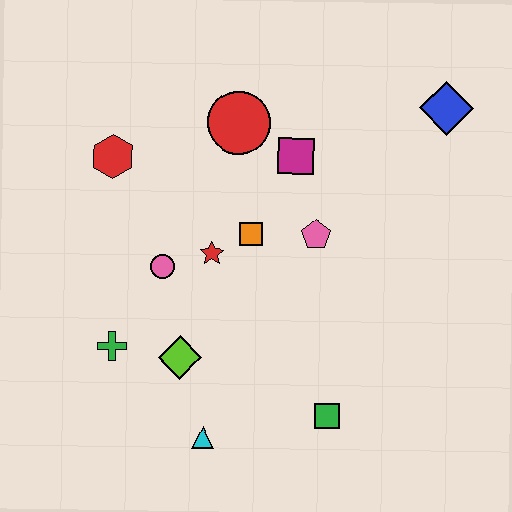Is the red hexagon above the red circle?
No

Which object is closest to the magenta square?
The red circle is closest to the magenta square.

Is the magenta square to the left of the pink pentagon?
Yes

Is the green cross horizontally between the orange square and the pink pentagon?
No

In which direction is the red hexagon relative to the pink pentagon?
The red hexagon is to the left of the pink pentagon.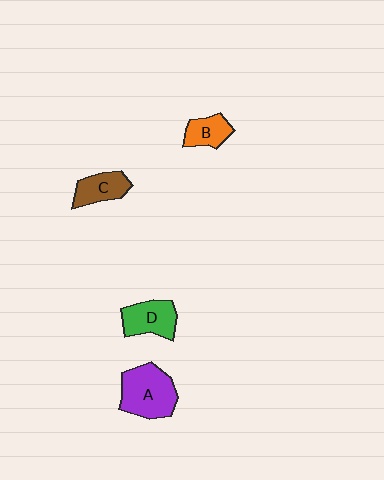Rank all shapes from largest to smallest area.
From largest to smallest: A (purple), D (green), C (brown), B (orange).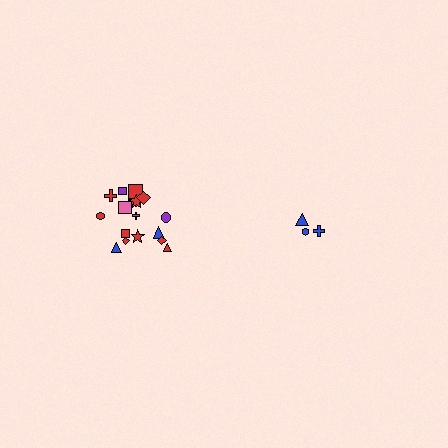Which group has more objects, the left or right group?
The left group.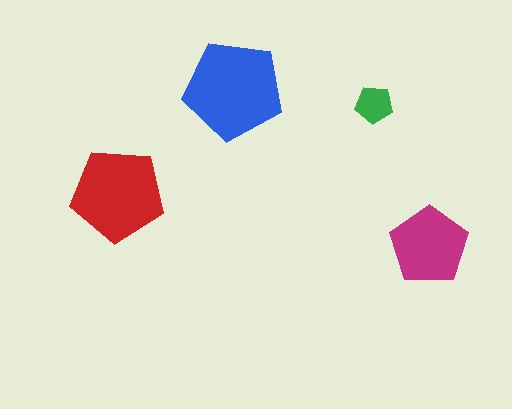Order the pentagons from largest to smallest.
the blue one, the red one, the magenta one, the green one.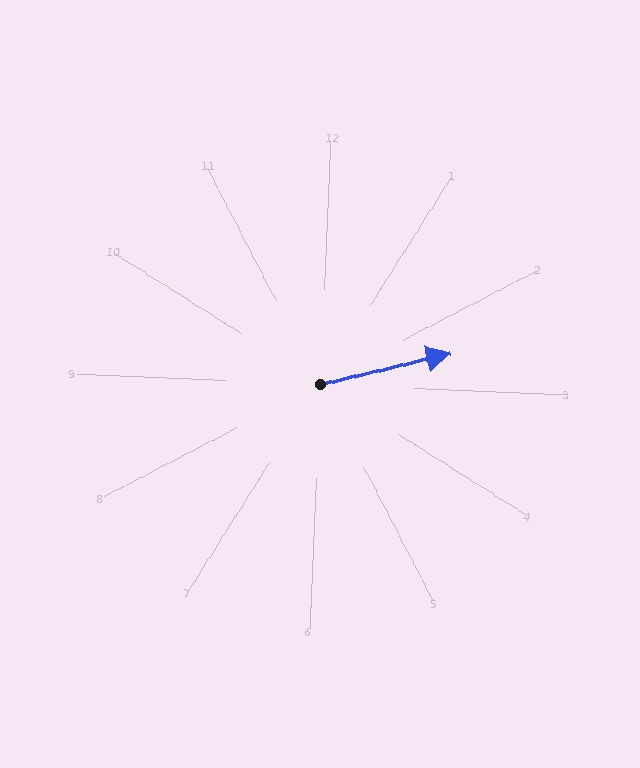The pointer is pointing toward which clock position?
Roughly 2 o'clock.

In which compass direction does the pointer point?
East.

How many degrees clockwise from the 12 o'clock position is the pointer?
Approximately 74 degrees.